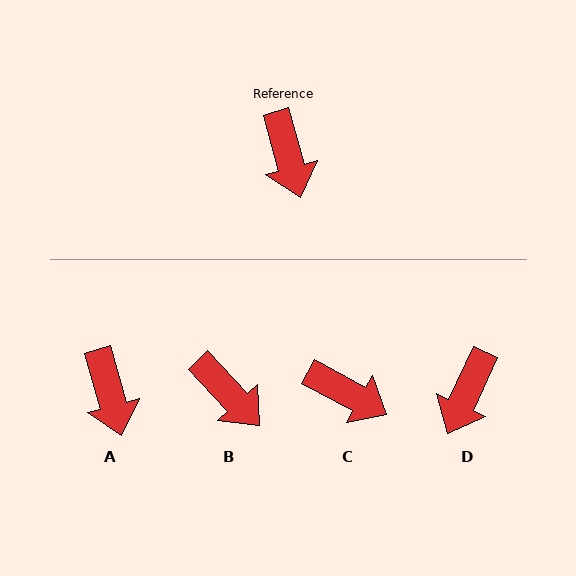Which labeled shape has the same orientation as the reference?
A.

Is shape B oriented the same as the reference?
No, it is off by about 27 degrees.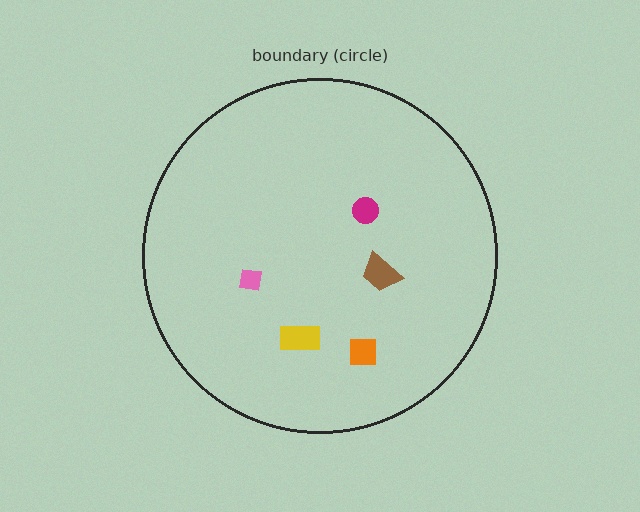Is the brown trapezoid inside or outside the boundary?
Inside.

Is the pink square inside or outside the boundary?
Inside.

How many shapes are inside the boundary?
5 inside, 0 outside.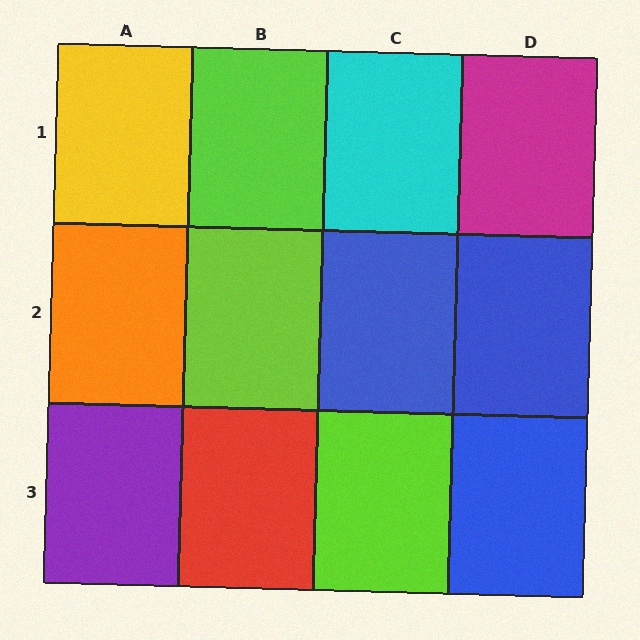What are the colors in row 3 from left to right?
Purple, red, lime, blue.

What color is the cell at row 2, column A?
Orange.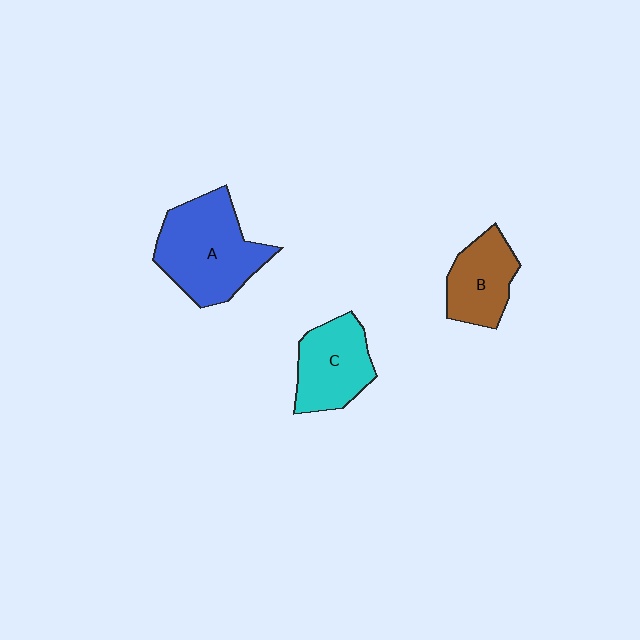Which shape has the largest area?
Shape A (blue).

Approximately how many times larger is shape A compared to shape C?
Approximately 1.4 times.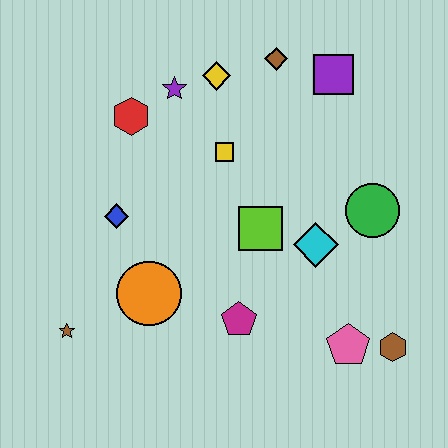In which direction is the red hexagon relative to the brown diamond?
The red hexagon is to the left of the brown diamond.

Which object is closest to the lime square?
The cyan diamond is closest to the lime square.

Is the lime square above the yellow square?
No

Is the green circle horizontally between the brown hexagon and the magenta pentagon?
Yes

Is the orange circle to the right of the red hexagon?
Yes